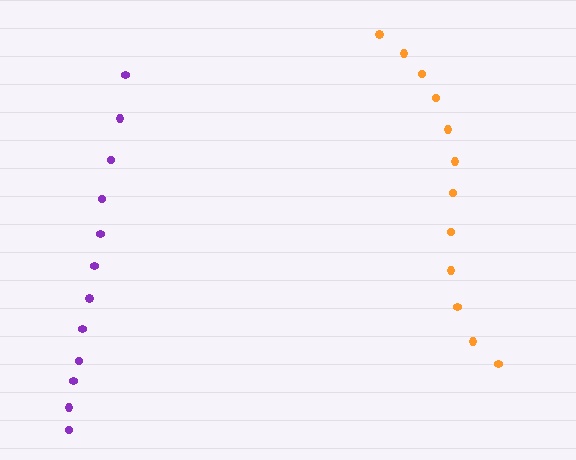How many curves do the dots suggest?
There are 2 distinct paths.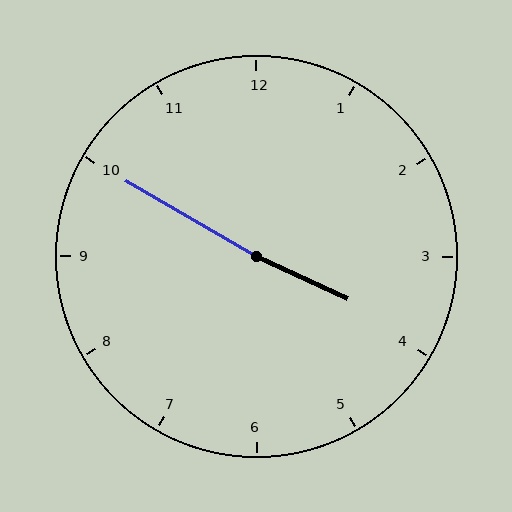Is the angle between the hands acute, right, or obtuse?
It is obtuse.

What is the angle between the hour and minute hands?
Approximately 175 degrees.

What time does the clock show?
3:50.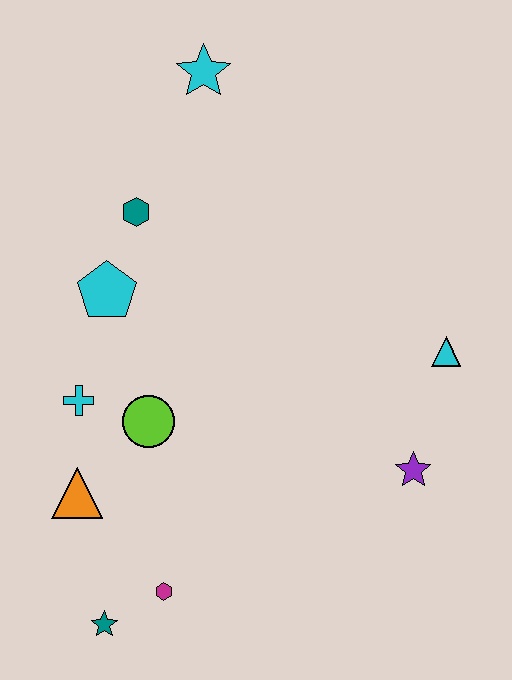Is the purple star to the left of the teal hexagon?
No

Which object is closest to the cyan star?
The teal hexagon is closest to the cyan star.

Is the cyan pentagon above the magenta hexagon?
Yes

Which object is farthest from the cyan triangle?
The teal star is farthest from the cyan triangle.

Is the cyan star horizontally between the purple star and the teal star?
Yes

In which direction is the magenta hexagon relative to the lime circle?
The magenta hexagon is below the lime circle.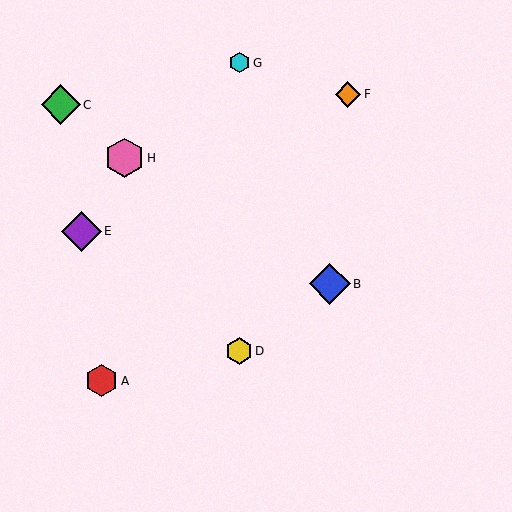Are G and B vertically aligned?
No, G is at x≈239 and B is at x≈330.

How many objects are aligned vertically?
2 objects (D, G) are aligned vertically.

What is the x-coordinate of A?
Object A is at x≈102.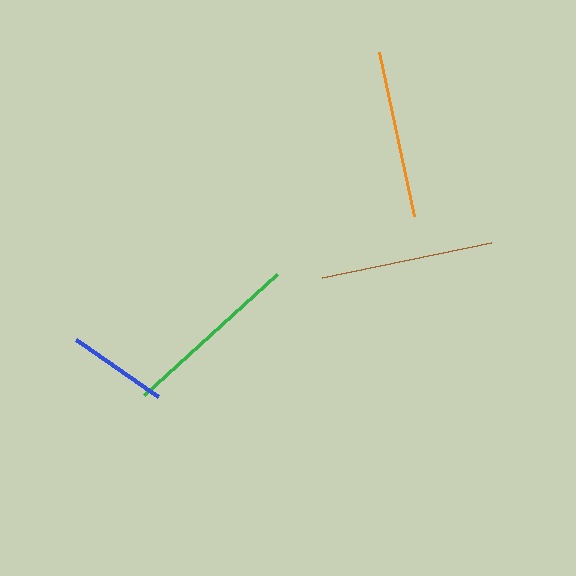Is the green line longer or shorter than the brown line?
The green line is longer than the brown line.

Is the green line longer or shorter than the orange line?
The green line is longer than the orange line.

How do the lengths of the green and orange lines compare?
The green and orange lines are approximately the same length.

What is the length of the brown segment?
The brown segment is approximately 173 pixels long.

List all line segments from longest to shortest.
From longest to shortest: green, brown, orange, blue.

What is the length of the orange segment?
The orange segment is approximately 167 pixels long.